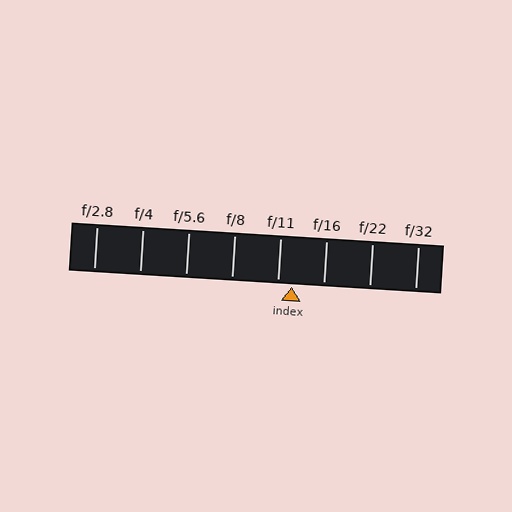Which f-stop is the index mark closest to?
The index mark is closest to f/11.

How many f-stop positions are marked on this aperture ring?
There are 8 f-stop positions marked.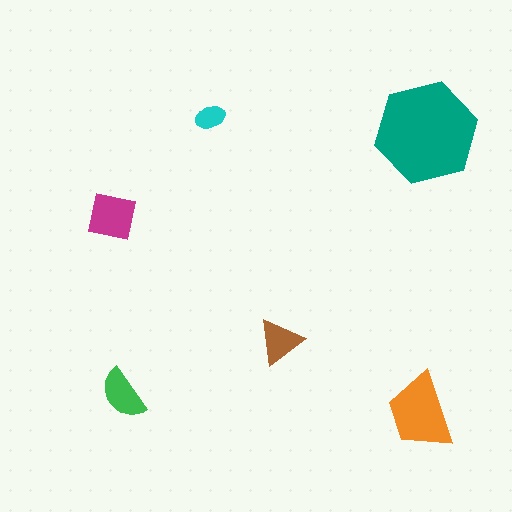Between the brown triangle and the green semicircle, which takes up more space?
The green semicircle.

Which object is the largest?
The teal hexagon.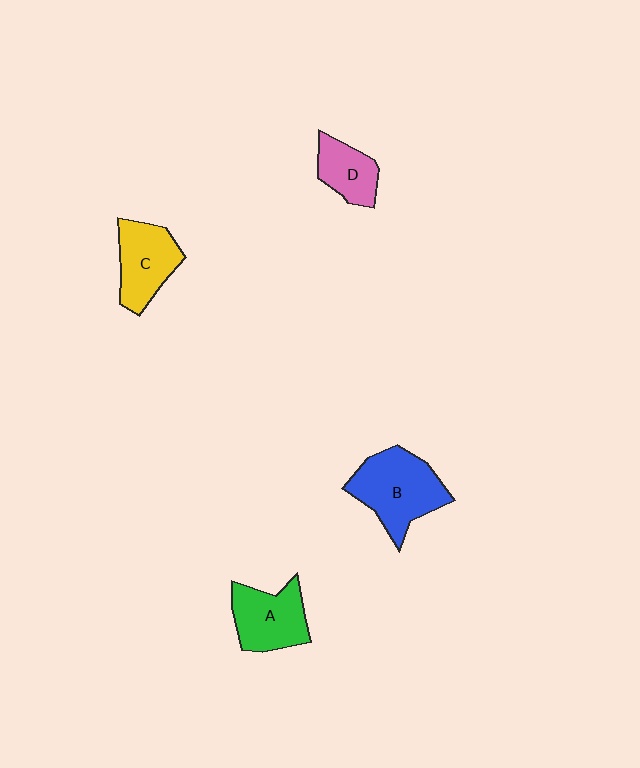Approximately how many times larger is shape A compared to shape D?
Approximately 1.4 times.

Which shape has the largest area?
Shape B (blue).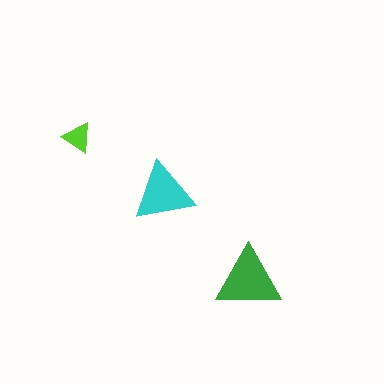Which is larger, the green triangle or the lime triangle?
The green one.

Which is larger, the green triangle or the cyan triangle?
The green one.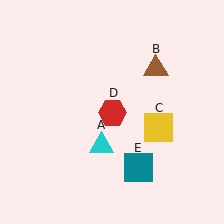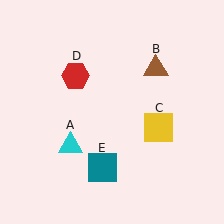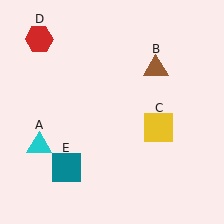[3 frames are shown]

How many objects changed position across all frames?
3 objects changed position: cyan triangle (object A), red hexagon (object D), teal square (object E).